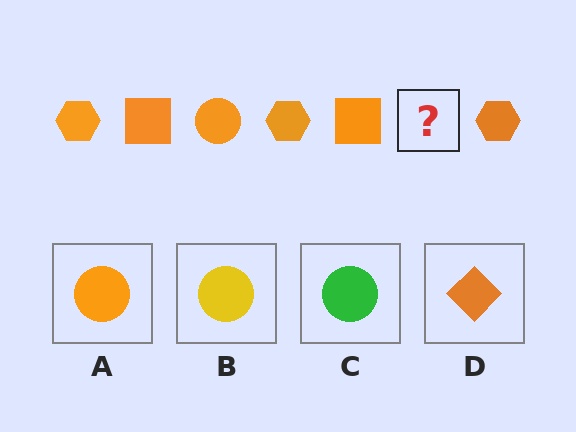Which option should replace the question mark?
Option A.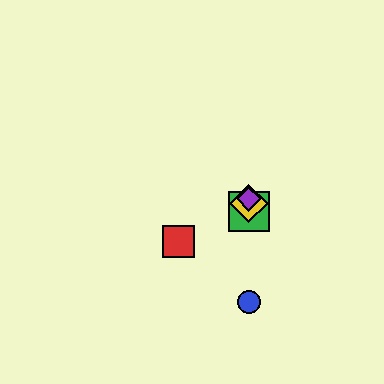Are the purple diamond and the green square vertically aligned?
Yes, both are at x≈249.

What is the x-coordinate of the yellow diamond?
The yellow diamond is at x≈249.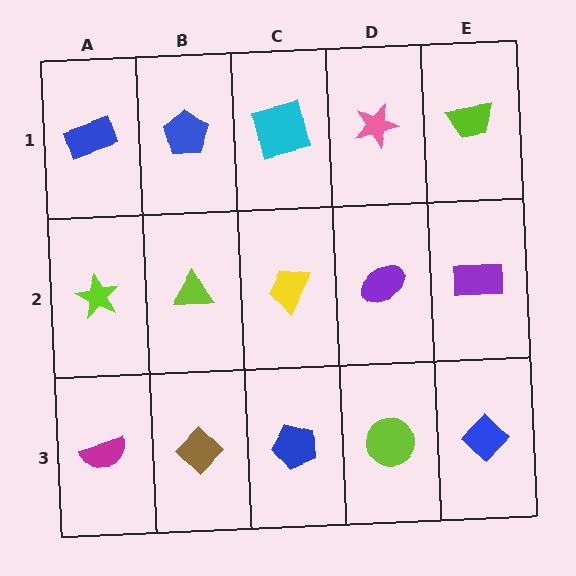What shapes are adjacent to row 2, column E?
A lime trapezoid (row 1, column E), a blue diamond (row 3, column E), a purple ellipse (row 2, column D).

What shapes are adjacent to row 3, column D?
A purple ellipse (row 2, column D), a blue pentagon (row 3, column C), a blue diamond (row 3, column E).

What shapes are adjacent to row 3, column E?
A purple rectangle (row 2, column E), a lime circle (row 3, column D).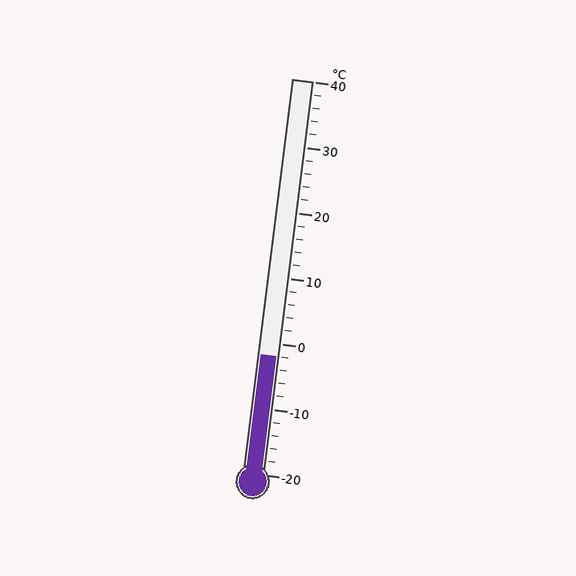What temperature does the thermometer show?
The thermometer shows approximately -2°C.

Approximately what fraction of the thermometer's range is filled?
The thermometer is filled to approximately 30% of its range.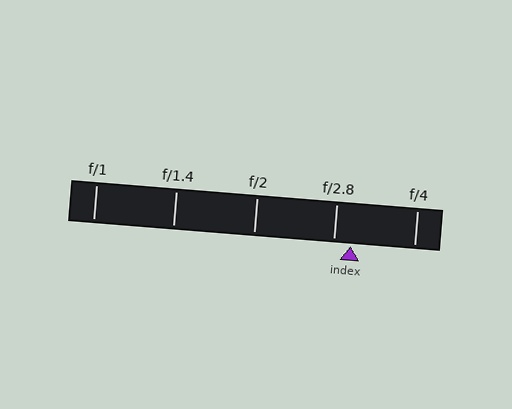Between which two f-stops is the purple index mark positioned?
The index mark is between f/2.8 and f/4.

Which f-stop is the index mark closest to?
The index mark is closest to f/2.8.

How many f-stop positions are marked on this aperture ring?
There are 5 f-stop positions marked.